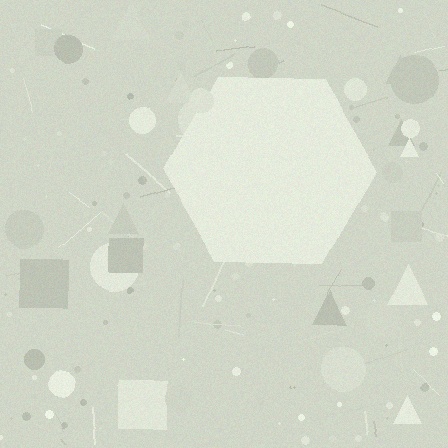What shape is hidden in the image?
A hexagon is hidden in the image.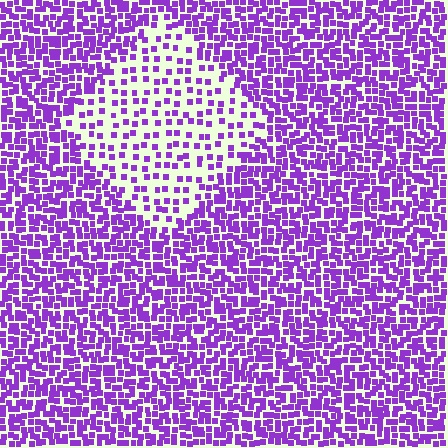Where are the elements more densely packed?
The elements are more densely packed outside the diamond boundary.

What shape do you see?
I see a diamond.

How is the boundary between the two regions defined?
The boundary is defined by a change in element density (approximately 2.5x ratio). All elements are the same color, size, and shape.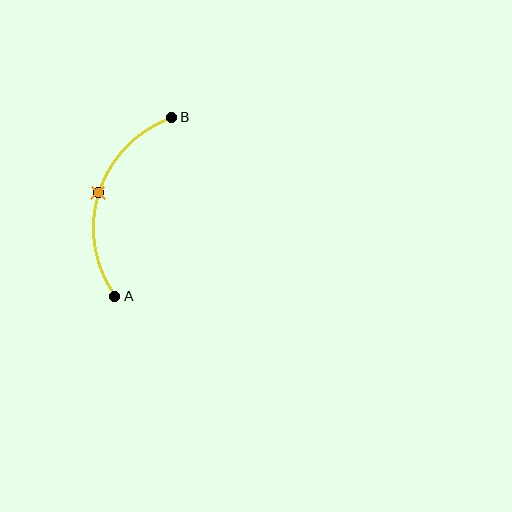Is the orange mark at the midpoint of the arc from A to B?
Yes. The orange mark lies on the arc at equal arc-length from both A and B — it is the arc midpoint.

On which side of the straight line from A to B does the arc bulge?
The arc bulges to the left of the straight line connecting A and B.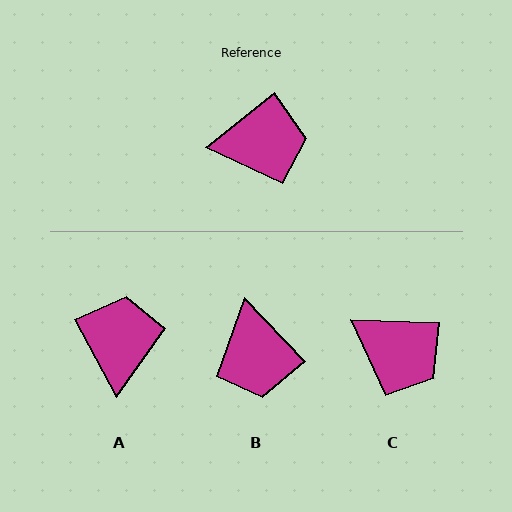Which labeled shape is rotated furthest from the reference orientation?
B, about 85 degrees away.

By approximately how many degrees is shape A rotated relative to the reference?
Approximately 79 degrees counter-clockwise.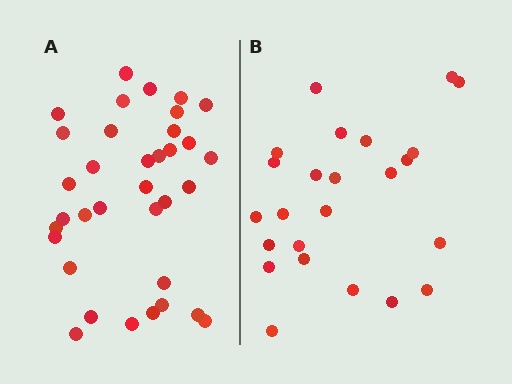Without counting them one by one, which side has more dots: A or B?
Region A (the left region) has more dots.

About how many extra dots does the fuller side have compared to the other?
Region A has roughly 12 or so more dots than region B.